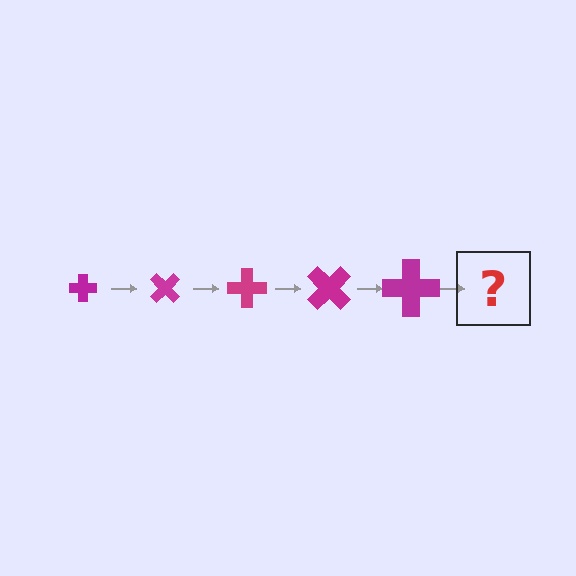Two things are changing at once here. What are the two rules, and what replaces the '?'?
The two rules are that the cross grows larger each step and it rotates 45 degrees each step. The '?' should be a cross, larger than the previous one and rotated 225 degrees from the start.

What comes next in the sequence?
The next element should be a cross, larger than the previous one and rotated 225 degrees from the start.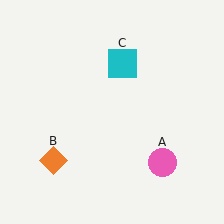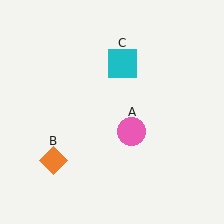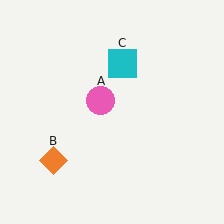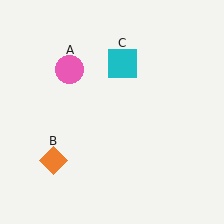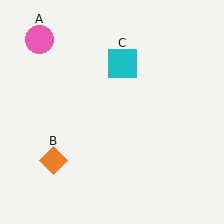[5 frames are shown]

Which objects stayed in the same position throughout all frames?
Orange diamond (object B) and cyan square (object C) remained stationary.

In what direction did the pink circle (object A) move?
The pink circle (object A) moved up and to the left.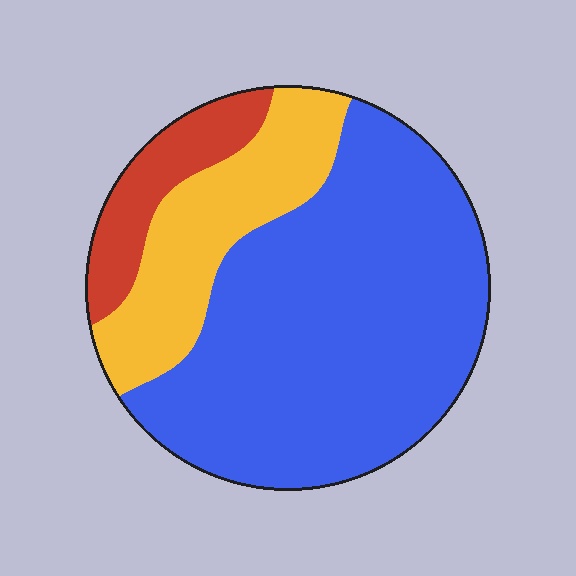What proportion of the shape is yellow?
Yellow takes up about one fifth (1/5) of the shape.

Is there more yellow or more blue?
Blue.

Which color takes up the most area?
Blue, at roughly 65%.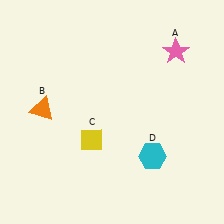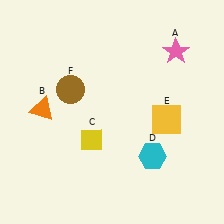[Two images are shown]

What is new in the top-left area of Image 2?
A brown circle (F) was added in the top-left area of Image 2.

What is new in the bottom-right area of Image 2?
A yellow square (E) was added in the bottom-right area of Image 2.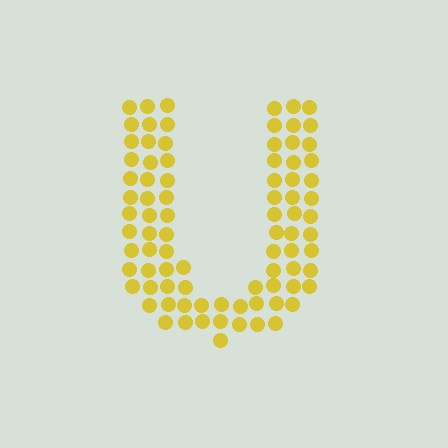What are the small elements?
The small elements are circles.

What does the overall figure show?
The overall figure shows the letter U.